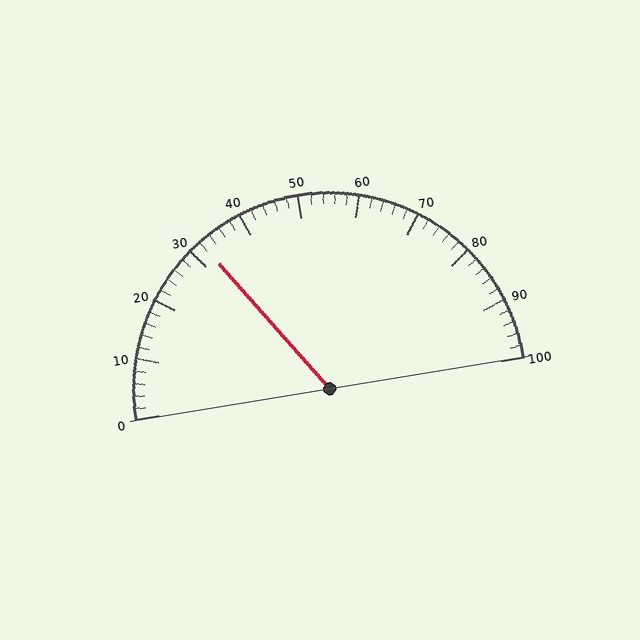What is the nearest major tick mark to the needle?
The nearest major tick mark is 30.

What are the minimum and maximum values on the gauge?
The gauge ranges from 0 to 100.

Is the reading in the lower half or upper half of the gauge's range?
The reading is in the lower half of the range (0 to 100).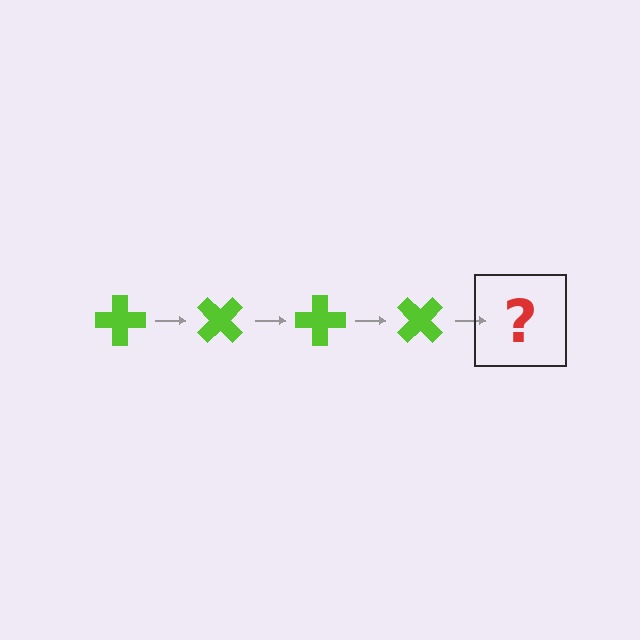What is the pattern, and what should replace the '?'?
The pattern is that the cross rotates 45 degrees each step. The '?' should be a lime cross rotated 180 degrees.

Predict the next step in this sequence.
The next step is a lime cross rotated 180 degrees.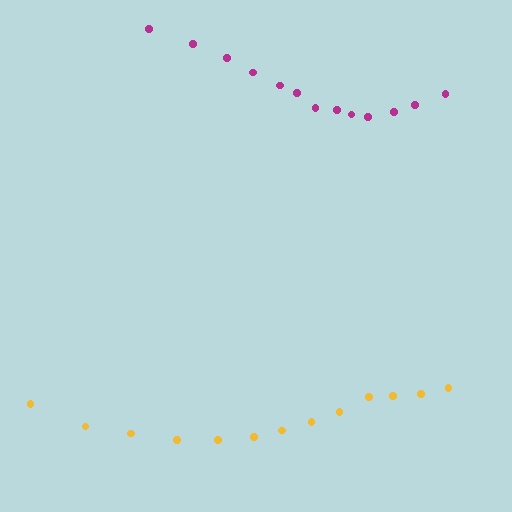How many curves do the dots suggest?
There are 2 distinct paths.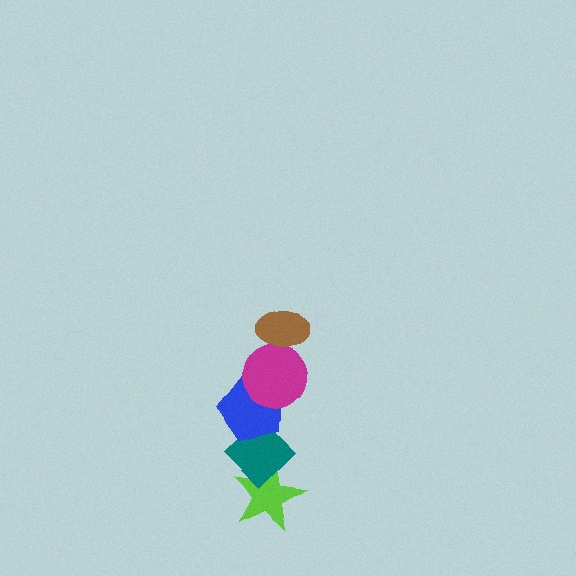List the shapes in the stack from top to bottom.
From top to bottom: the brown ellipse, the magenta circle, the blue pentagon, the teal diamond, the lime star.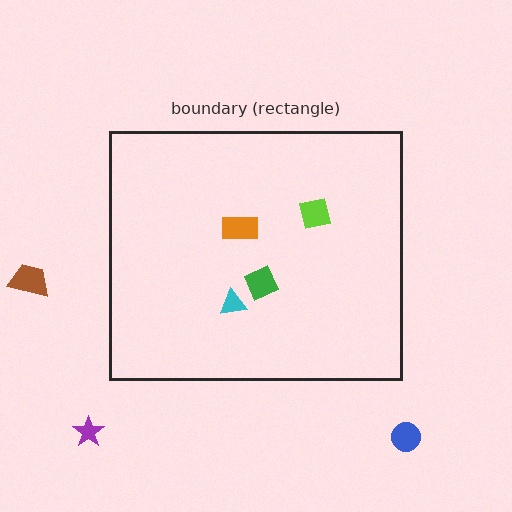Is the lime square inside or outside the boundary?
Inside.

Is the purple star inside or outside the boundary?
Outside.